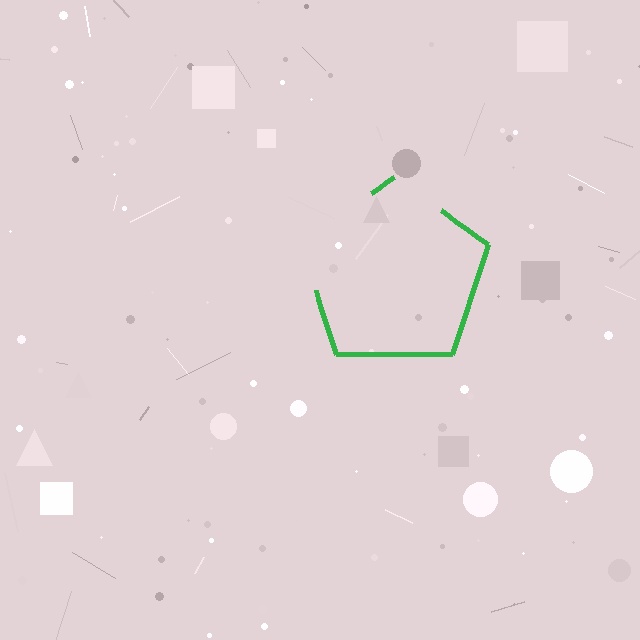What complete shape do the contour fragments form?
The contour fragments form a pentagon.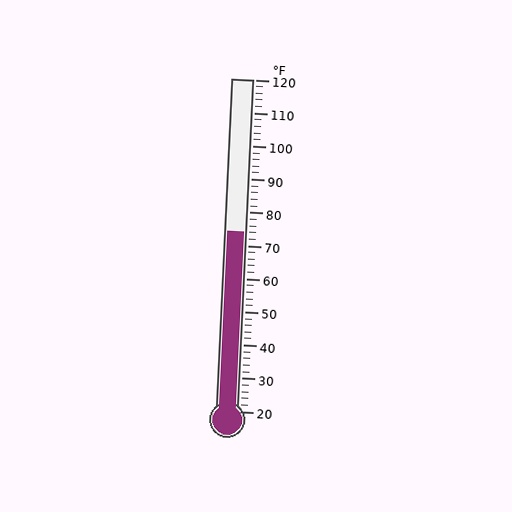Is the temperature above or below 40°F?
The temperature is above 40°F.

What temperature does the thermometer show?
The thermometer shows approximately 74°F.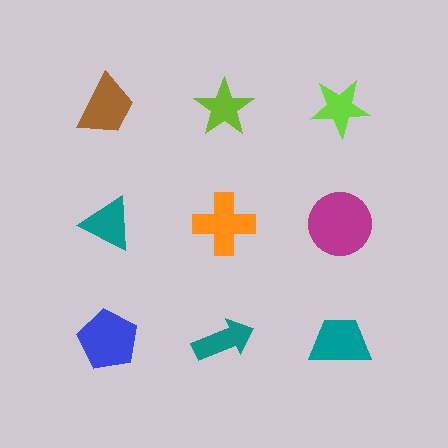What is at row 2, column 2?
An orange cross.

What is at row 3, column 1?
A blue pentagon.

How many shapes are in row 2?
3 shapes.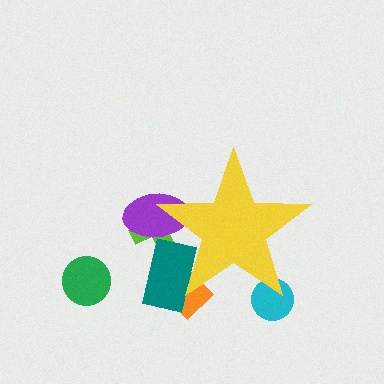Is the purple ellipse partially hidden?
Yes, the purple ellipse is partially hidden behind the yellow star.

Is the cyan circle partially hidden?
Yes, the cyan circle is partially hidden behind the yellow star.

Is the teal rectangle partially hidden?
Yes, the teal rectangle is partially hidden behind the yellow star.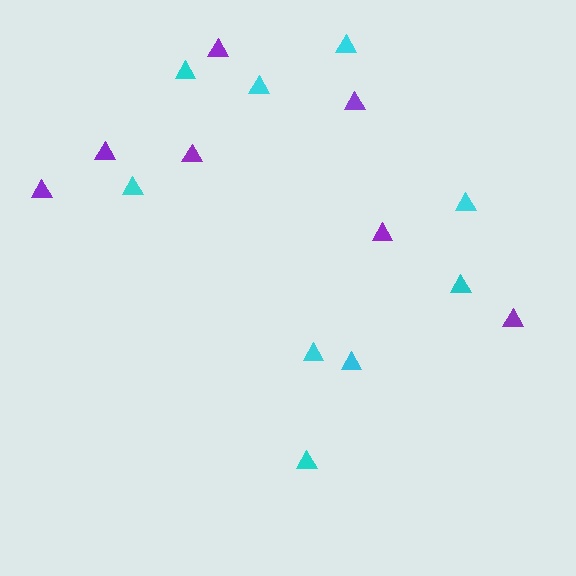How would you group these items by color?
There are 2 groups: one group of purple triangles (7) and one group of cyan triangles (9).